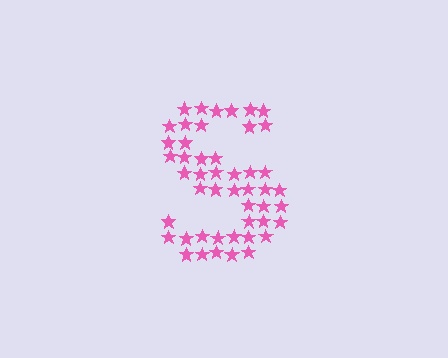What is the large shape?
The large shape is the letter S.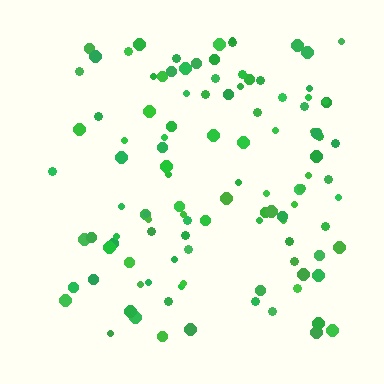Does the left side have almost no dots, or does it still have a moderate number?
Still a moderate number, just noticeably fewer than the right.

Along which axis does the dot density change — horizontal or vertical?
Horizontal.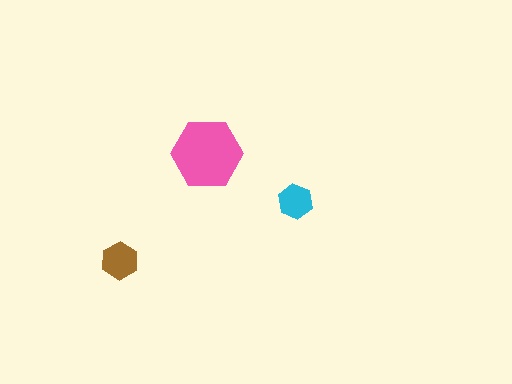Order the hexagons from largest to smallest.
the pink one, the brown one, the cyan one.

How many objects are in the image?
There are 3 objects in the image.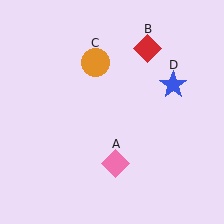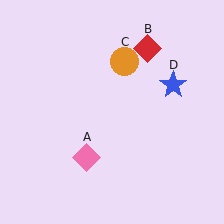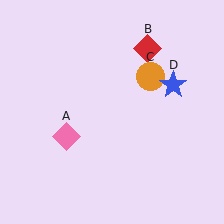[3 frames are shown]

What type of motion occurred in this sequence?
The pink diamond (object A), orange circle (object C) rotated clockwise around the center of the scene.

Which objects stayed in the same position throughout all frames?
Red diamond (object B) and blue star (object D) remained stationary.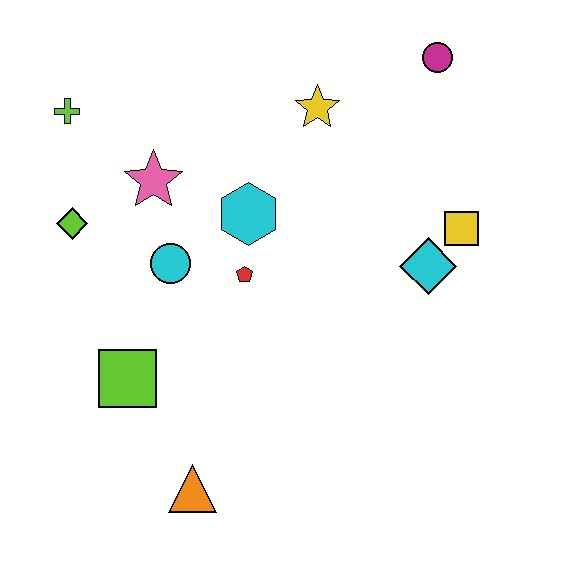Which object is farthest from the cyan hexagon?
The orange triangle is farthest from the cyan hexagon.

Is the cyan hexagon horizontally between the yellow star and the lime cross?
Yes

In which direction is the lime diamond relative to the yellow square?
The lime diamond is to the left of the yellow square.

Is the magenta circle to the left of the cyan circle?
No